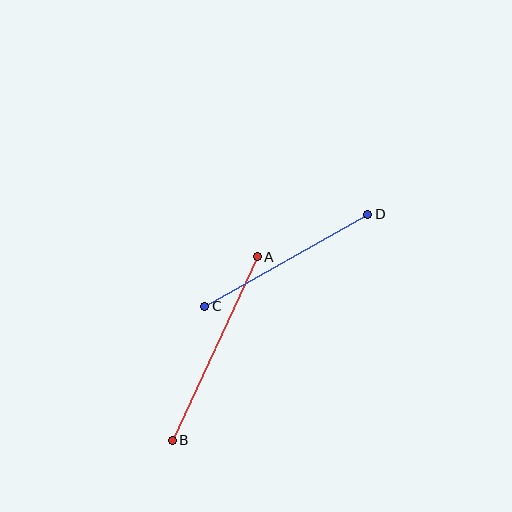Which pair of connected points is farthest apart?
Points A and B are farthest apart.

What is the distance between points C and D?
The distance is approximately 187 pixels.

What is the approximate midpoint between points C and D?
The midpoint is at approximately (286, 260) pixels.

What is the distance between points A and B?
The distance is approximately 202 pixels.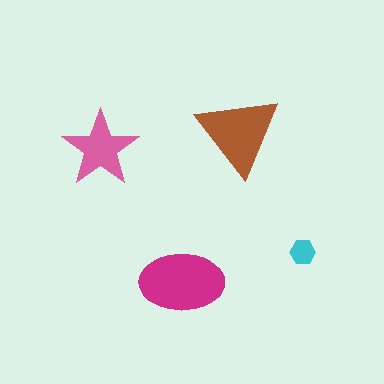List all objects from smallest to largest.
The cyan hexagon, the pink star, the brown triangle, the magenta ellipse.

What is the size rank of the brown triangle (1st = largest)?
2nd.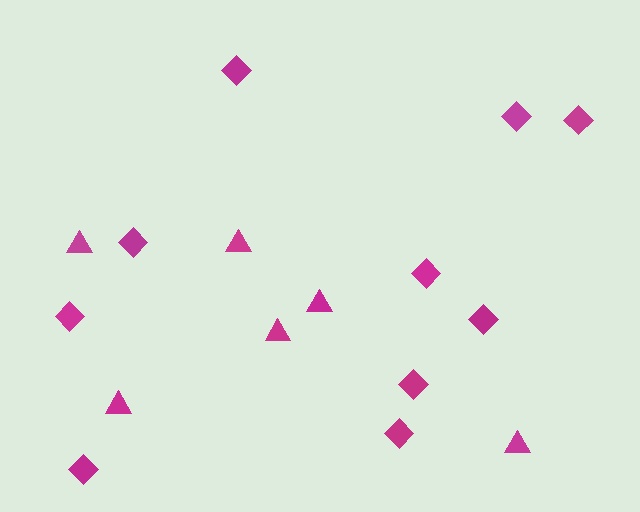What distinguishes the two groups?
There are 2 groups: one group of diamonds (10) and one group of triangles (6).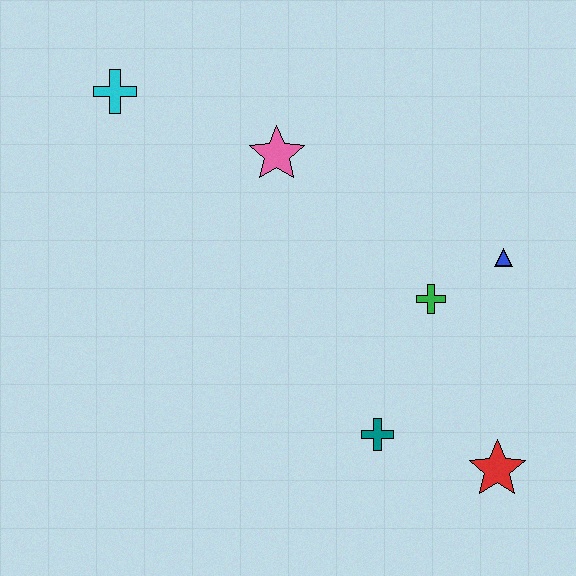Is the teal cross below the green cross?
Yes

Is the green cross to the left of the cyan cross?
No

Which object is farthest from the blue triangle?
The cyan cross is farthest from the blue triangle.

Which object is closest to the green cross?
The blue triangle is closest to the green cross.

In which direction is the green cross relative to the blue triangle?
The green cross is to the left of the blue triangle.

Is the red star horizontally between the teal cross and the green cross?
No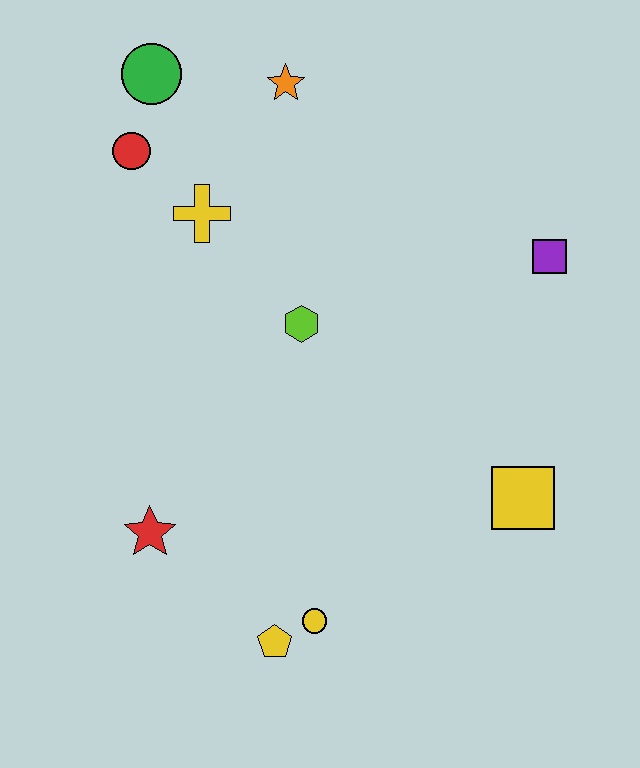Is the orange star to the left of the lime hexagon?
Yes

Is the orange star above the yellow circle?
Yes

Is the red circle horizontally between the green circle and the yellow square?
No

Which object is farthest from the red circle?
The yellow square is farthest from the red circle.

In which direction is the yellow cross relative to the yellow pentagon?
The yellow cross is above the yellow pentagon.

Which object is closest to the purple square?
The yellow square is closest to the purple square.